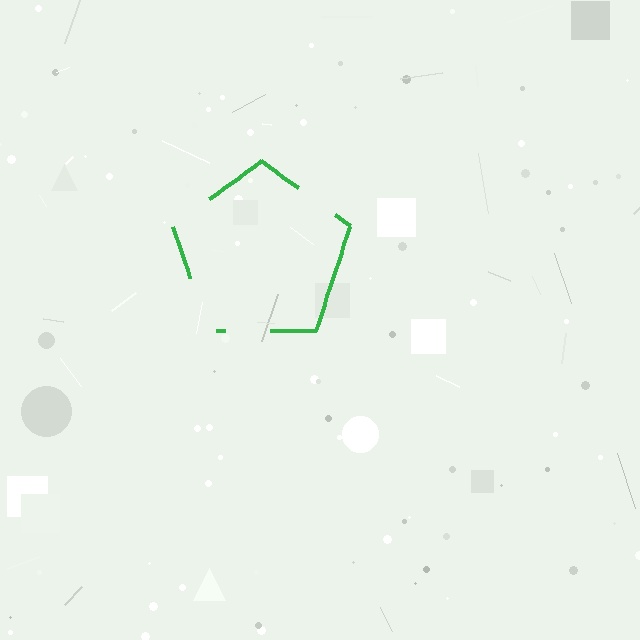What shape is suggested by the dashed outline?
The dashed outline suggests a pentagon.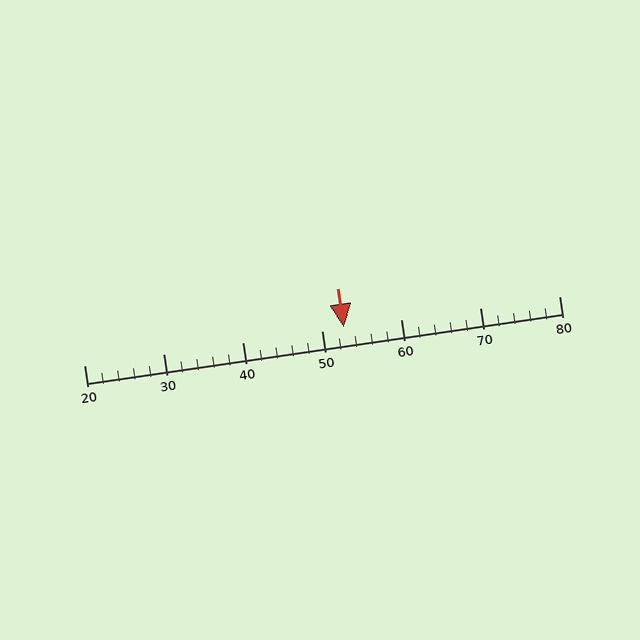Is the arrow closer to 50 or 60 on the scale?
The arrow is closer to 50.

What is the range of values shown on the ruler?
The ruler shows values from 20 to 80.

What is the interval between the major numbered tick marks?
The major tick marks are spaced 10 units apart.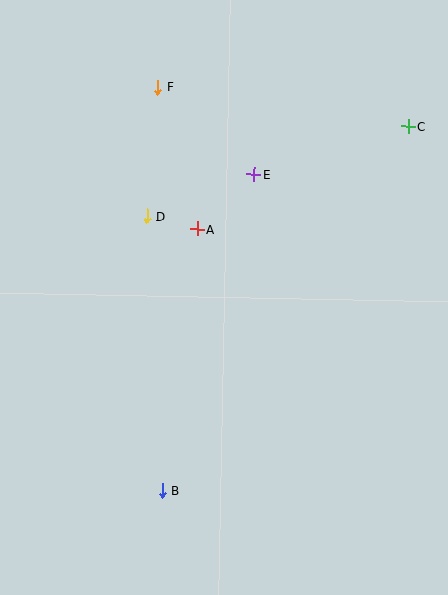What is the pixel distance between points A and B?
The distance between A and B is 264 pixels.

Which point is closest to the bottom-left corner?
Point B is closest to the bottom-left corner.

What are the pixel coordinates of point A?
Point A is at (198, 229).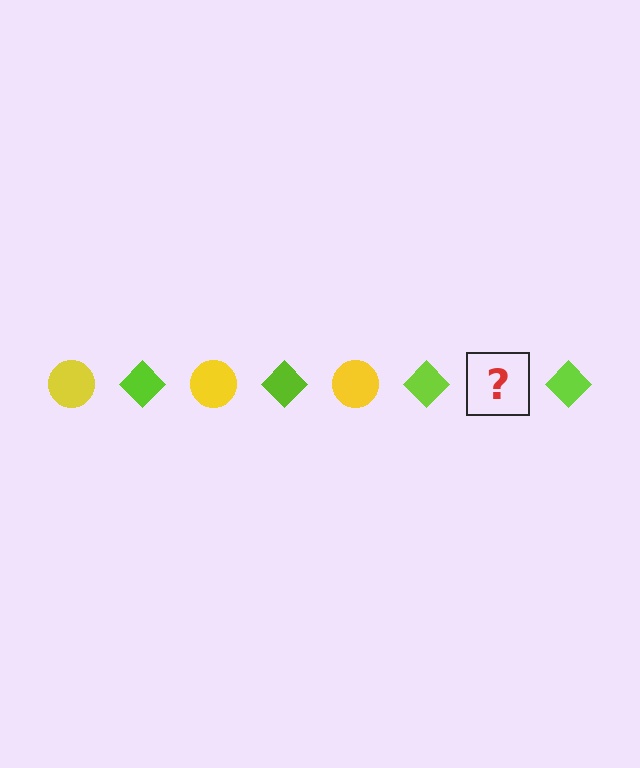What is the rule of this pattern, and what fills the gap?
The rule is that the pattern alternates between yellow circle and lime diamond. The gap should be filled with a yellow circle.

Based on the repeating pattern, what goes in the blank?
The blank should be a yellow circle.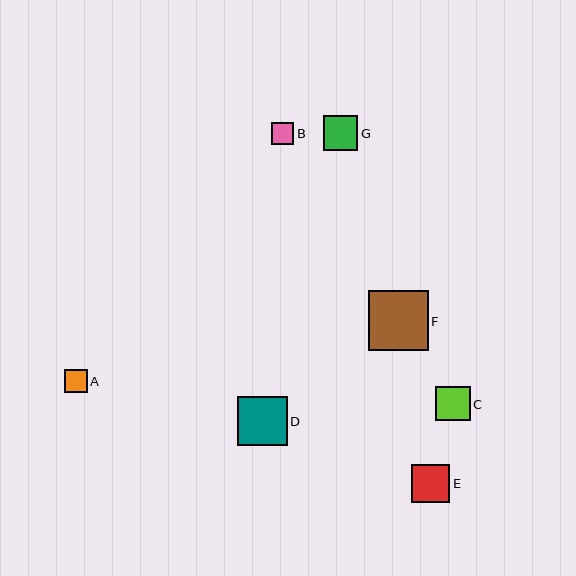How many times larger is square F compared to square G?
Square F is approximately 1.7 times the size of square G.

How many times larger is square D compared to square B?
Square D is approximately 2.2 times the size of square B.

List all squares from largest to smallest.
From largest to smallest: F, D, E, G, C, A, B.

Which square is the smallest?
Square B is the smallest with a size of approximately 22 pixels.